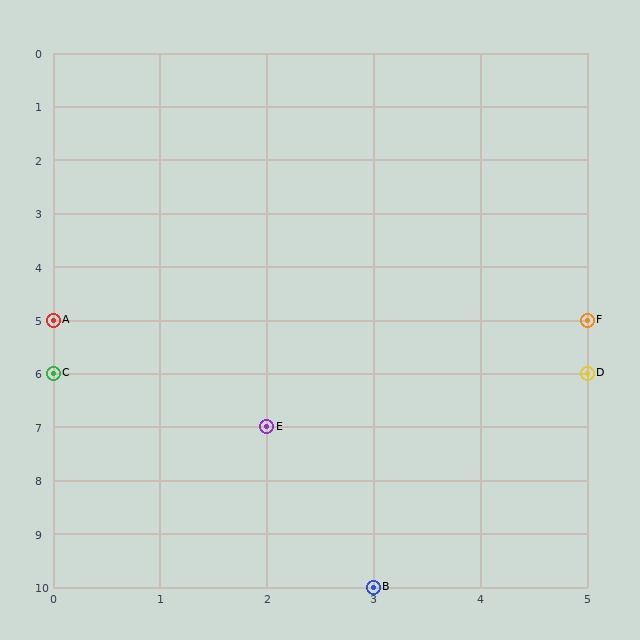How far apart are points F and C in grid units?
Points F and C are 5 columns and 1 row apart (about 5.1 grid units diagonally).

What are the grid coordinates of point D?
Point D is at grid coordinates (5, 6).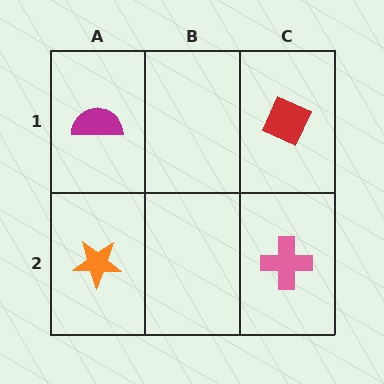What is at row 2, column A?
An orange star.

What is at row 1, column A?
A magenta semicircle.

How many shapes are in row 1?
2 shapes.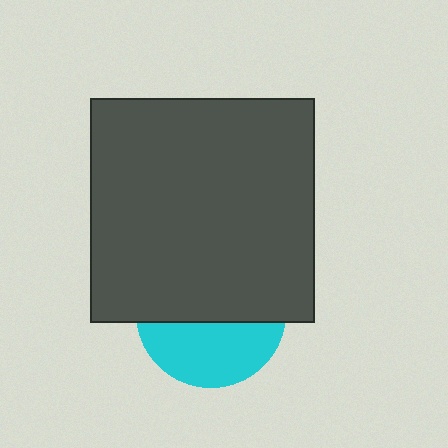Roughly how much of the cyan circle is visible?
A small part of it is visible (roughly 41%).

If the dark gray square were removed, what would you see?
You would see the complete cyan circle.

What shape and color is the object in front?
The object in front is a dark gray square.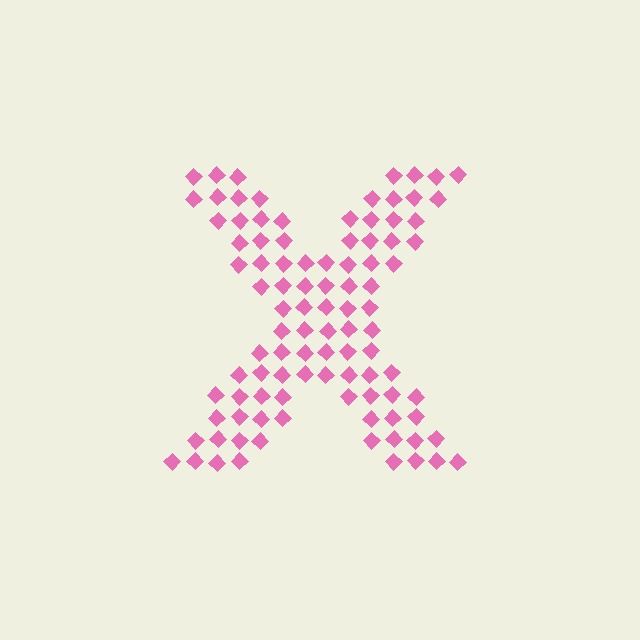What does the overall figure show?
The overall figure shows the letter X.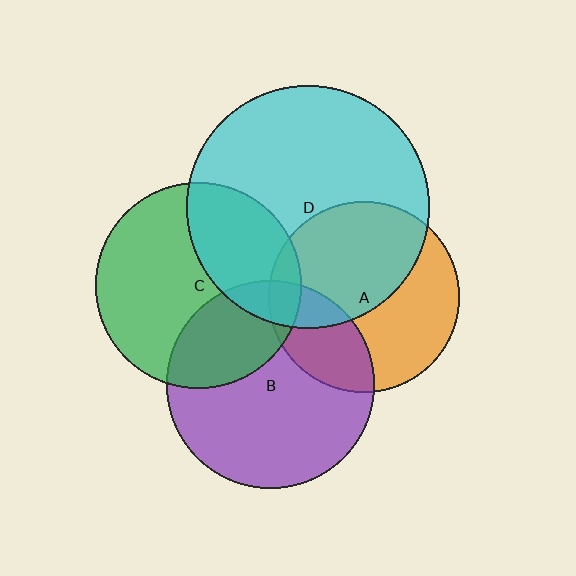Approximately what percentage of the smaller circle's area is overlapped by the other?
Approximately 30%.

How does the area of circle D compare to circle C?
Approximately 1.4 times.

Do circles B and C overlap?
Yes.